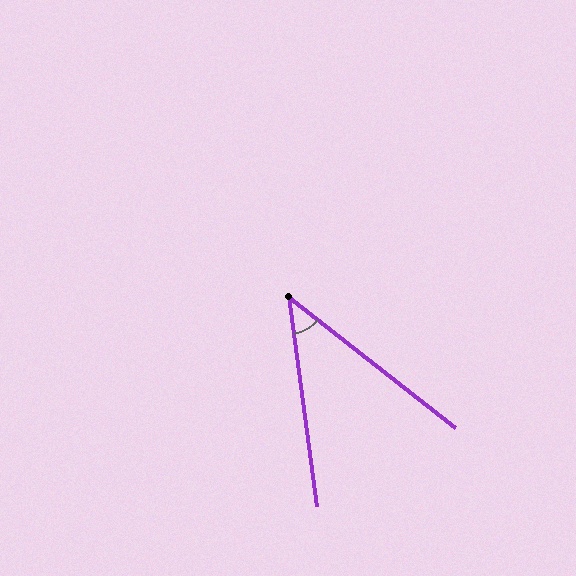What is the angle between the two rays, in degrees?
Approximately 44 degrees.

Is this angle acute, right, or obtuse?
It is acute.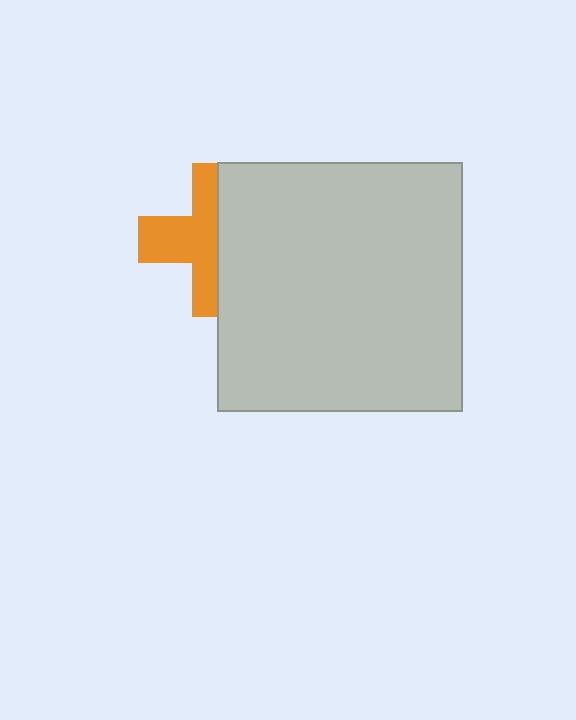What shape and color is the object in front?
The object in front is a light gray rectangle.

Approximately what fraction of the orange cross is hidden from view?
Roughly 47% of the orange cross is hidden behind the light gray rectangle.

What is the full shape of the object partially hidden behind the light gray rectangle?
The partially hidden object is an orange cross.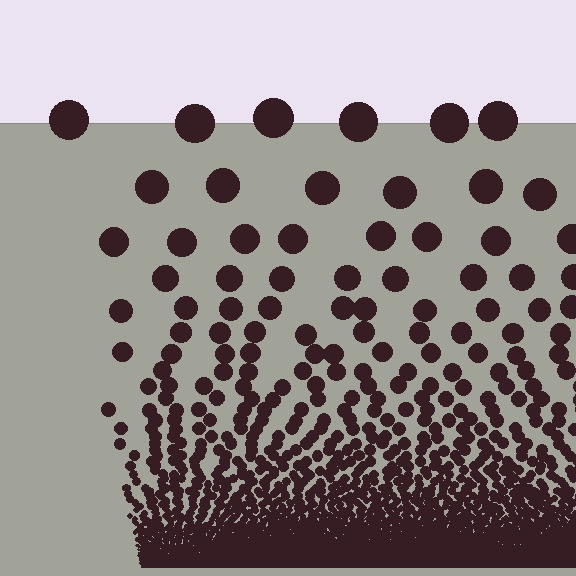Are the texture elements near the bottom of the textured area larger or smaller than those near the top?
Smaller. The gradient is inverted — elements near the bottom are smaller and denser.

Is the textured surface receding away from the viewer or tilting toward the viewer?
The surface appears to tilt toward the viewer. Texture elements get larger and sparser toward the top.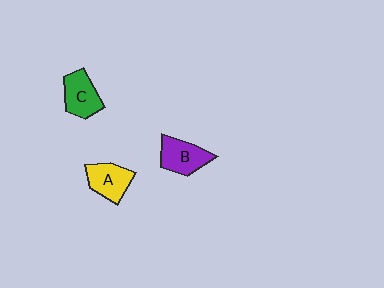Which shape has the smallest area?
Shape C (green).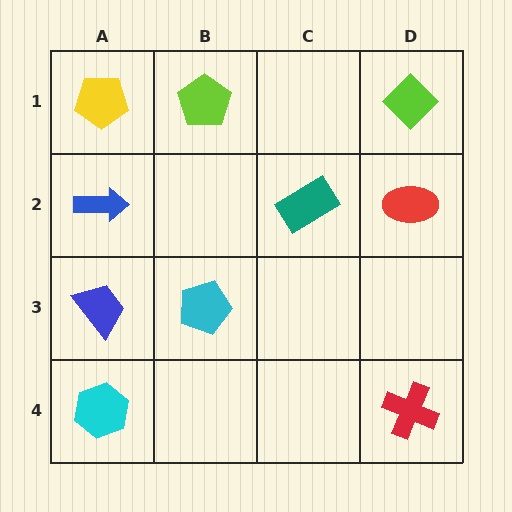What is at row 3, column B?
A cyan pentagon.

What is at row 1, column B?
A lime pentagon.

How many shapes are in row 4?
2 shapes.